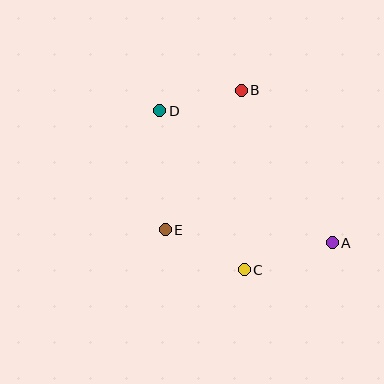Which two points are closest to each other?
Points B and D are closest to each other.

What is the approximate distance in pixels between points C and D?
The distance between C and D is approximately 180 pixels.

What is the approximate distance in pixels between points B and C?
The distance between B and C is approximately 179 pixels.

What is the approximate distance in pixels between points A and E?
The distance between A and E is approximately 167 pixels.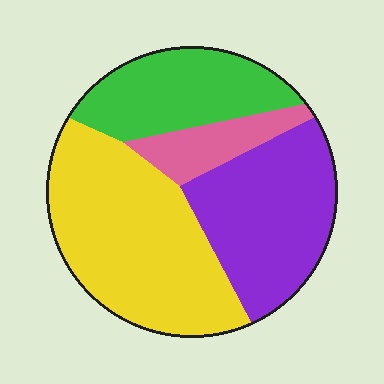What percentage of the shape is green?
Green covers 21% of the shape.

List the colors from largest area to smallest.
From largest to smallest: yellow, purple, green, pink.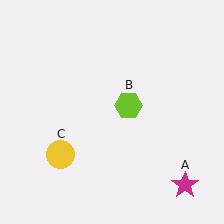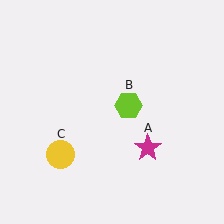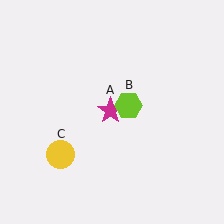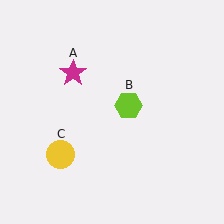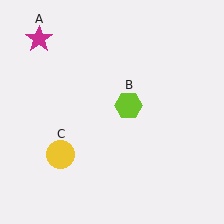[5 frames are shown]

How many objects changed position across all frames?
1 object changed position: magenta star (object A).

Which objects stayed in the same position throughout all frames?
Lime hexagon (object B) and yellow circle (object C) remained stationary.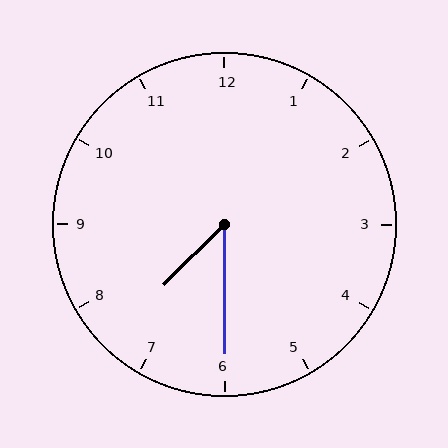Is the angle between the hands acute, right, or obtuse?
It is acute.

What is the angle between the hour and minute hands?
Approximately 45 degrees.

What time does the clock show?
7:30.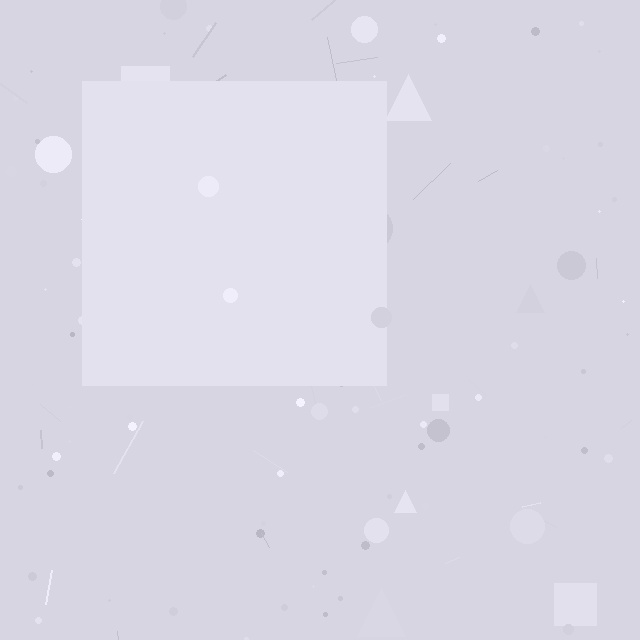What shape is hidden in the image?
A square is hidden in the image.